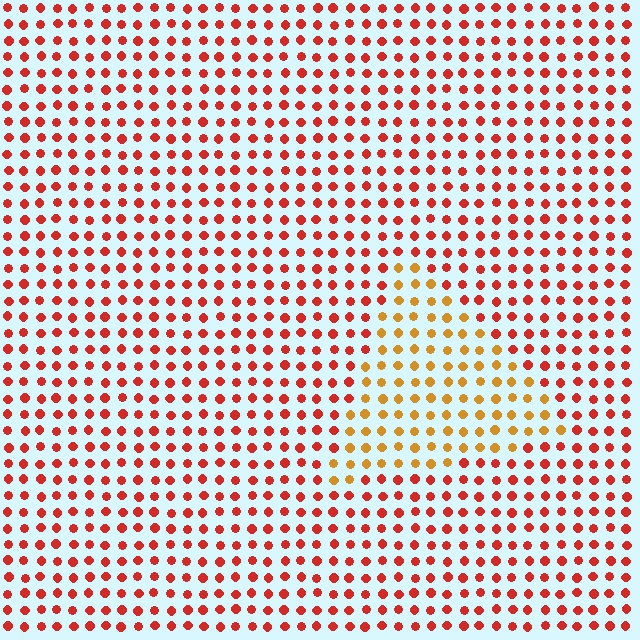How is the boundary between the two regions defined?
The boundary is defined purely by a slight shift in hue (about 36 degrees). Spacing, size, and orientation are identical on both sides.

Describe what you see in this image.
The image is filled with small red elements in a uniform arrangement. A triangle-shaped region is visible where the elements are tinted to a slightly different hue, forming a subtle color boundary.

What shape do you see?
I see a triangle.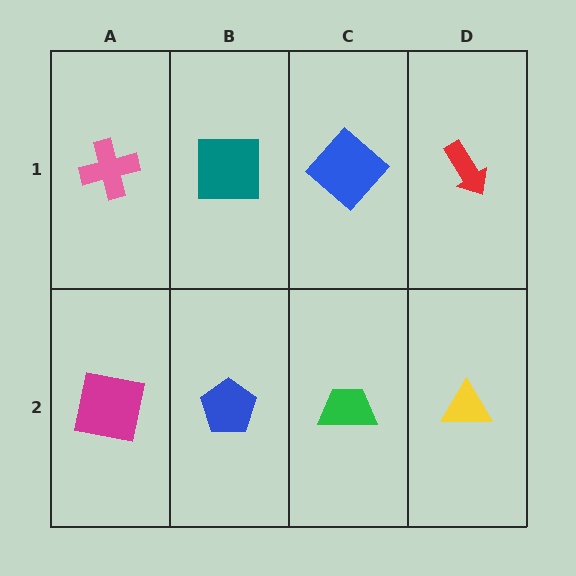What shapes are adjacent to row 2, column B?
A teal square (row 1, column B), a magenta square (row 2, column A), a green trapezoid (row 2, column C).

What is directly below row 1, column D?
A yellow triangle.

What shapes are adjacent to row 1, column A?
A magenta square (row 2, column A), a teal square (row 1, column B).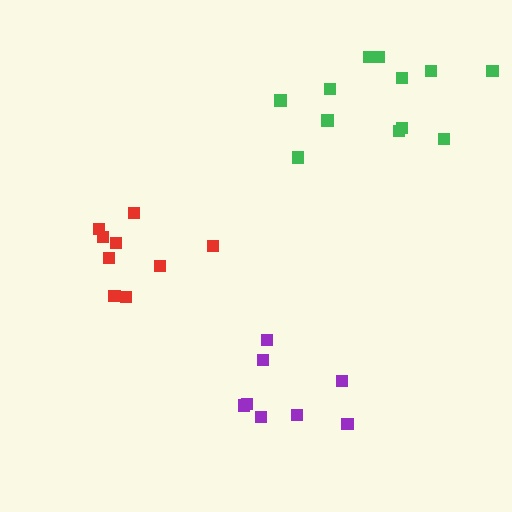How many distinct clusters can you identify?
There are 3 distinct clusters.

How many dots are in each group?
Group 1: 8 dots, Group 2: 9 dots, Group 3: 12 dots (29 total).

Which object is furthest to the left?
The red cluster is leftmost.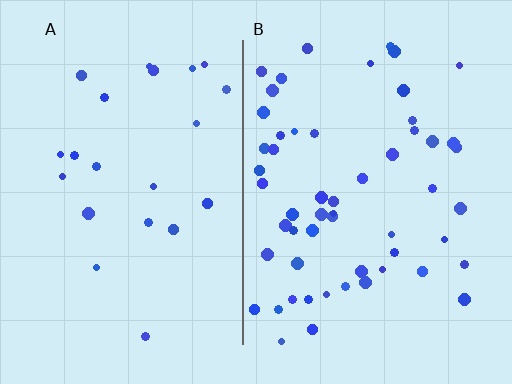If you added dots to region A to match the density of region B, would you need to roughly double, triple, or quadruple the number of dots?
Approximately triple.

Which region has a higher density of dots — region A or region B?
B (the right).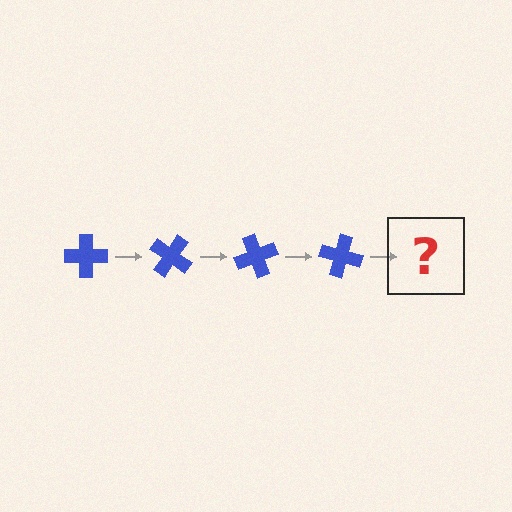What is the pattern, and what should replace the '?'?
The pattern is that the cross rotates 35 degrees each step. The '?' should be a blue cross rotated 140 degrees.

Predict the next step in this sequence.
The next step is a blue cross rotated 140 degrees.